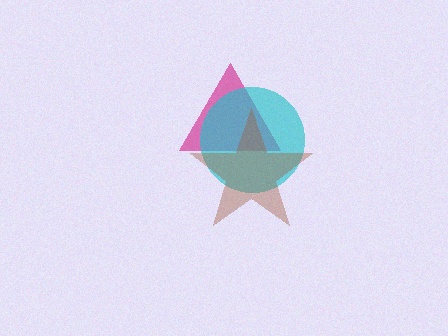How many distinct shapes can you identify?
There are 3 distinct shapes: a magenta triangle, a cyan circle, a brown star.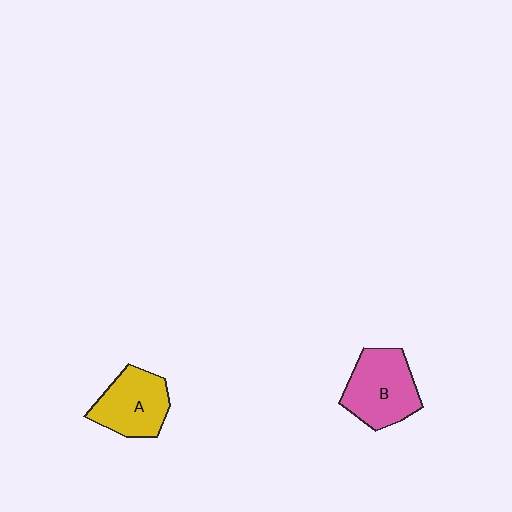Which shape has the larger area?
Shape B (pink).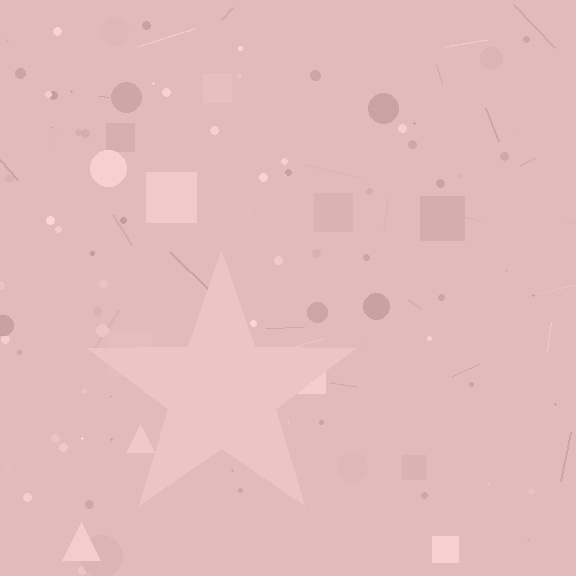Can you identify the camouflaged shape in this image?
The camouflaged shape is a star.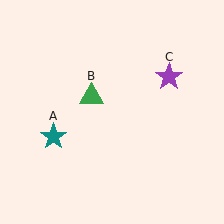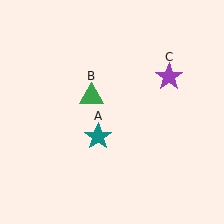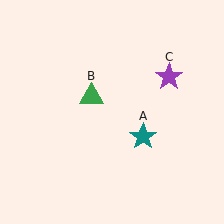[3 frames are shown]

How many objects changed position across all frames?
1 object changed position: teal star (object A).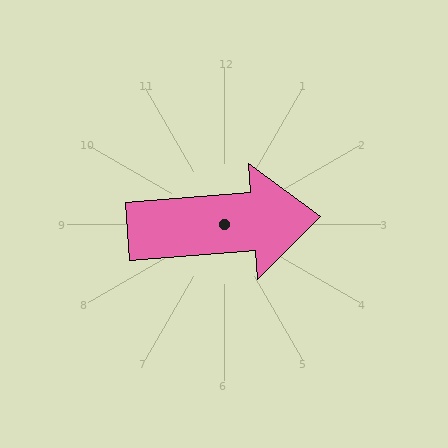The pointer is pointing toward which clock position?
Roughly 3 o'clock.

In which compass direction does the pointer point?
East.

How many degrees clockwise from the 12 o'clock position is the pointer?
Approximately 85 degrees.